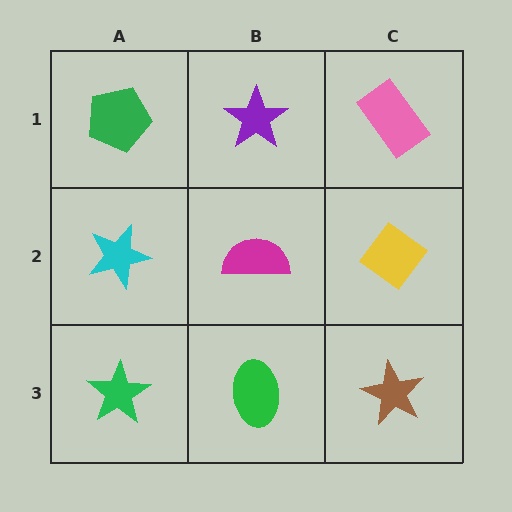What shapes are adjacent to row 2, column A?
A green pentagon (row 1, column A), a green star (row 3, column A), a magenta semicircle (row 2, column B).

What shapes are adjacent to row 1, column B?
A magenta semicircle (row 2, column B), a green pentagon (row 1, column A), a pink rectangle (row 1, column C).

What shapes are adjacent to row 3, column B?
A magenta semicircle (row 2, column B), a green star (row 3, column A), a brown star (row 3, column C).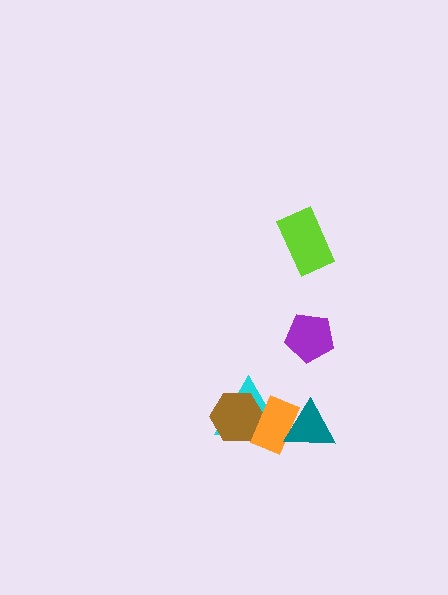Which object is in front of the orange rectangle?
The teal triangle is in front of the orange rectangle.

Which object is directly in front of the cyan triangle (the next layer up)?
The brown hexagon is directly in front of the cyan triangle.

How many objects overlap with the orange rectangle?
3 objects overlap with the orange rectangle.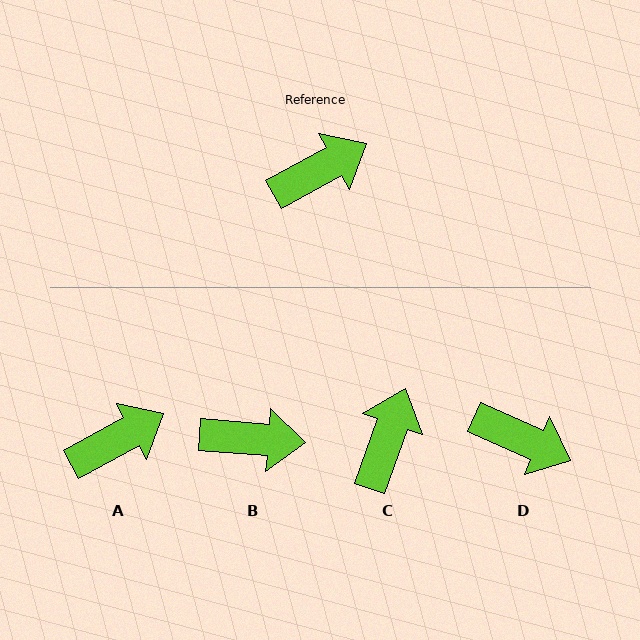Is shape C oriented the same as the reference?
No, it is off by about 42 degrees.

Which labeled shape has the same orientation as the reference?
A.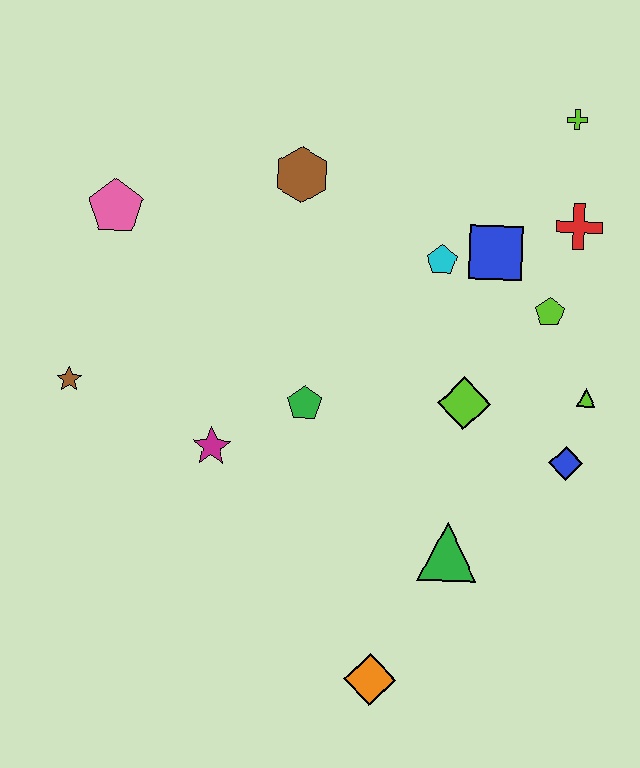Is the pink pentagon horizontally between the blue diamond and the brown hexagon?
No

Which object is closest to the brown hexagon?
The cyan pentagon is closest to the brown hexagon.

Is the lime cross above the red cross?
Yes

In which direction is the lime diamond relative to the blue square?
The lime diamond is below the blue square.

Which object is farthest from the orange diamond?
The lime cross is farthest from the orange diamond.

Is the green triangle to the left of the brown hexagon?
No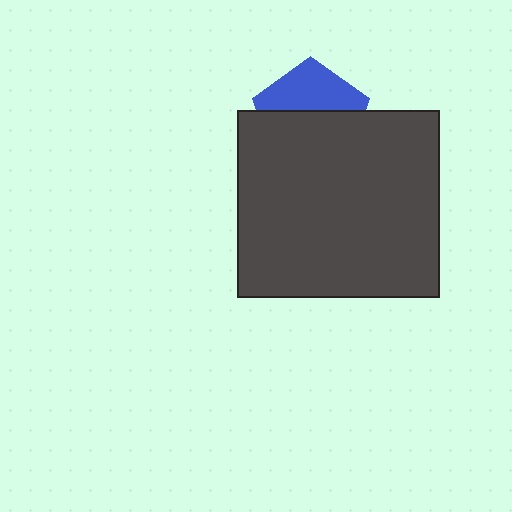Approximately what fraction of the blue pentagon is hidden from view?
Roughly 59% of the blue pentagon is hidden behind the dark gray rectangle.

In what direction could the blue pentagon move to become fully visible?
The blue pentagon could move up. That would shift it out from behind the dark gray rectangle entirely.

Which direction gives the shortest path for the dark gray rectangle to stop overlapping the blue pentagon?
Moving down gives the shortest separation.